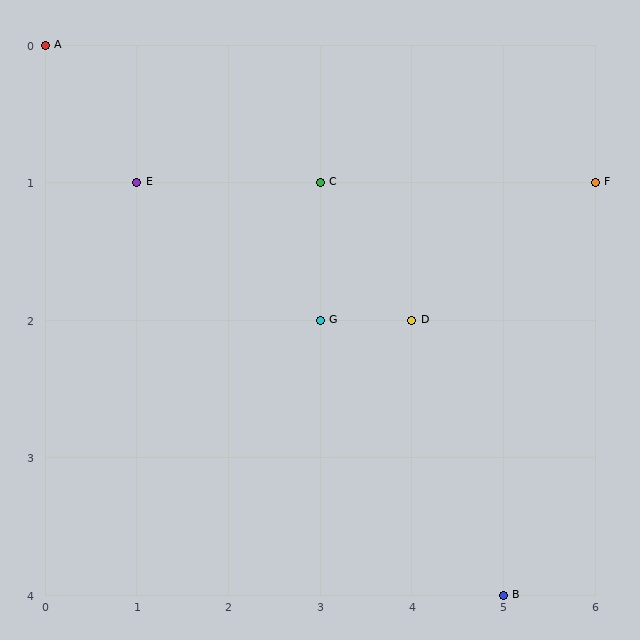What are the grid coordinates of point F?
Point F is at grid coordinates (6, 1).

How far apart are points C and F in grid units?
Points C and F are 3 columns apart.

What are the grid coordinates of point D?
Point D is at grid coordinates (4, 2).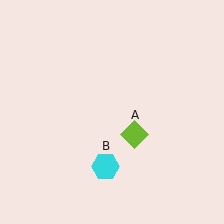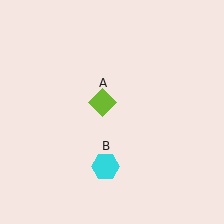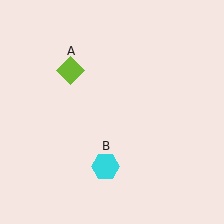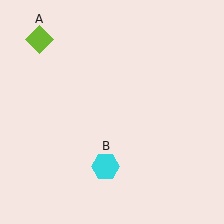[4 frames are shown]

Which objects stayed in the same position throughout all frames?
Cyan hexagon (object B) remained stationary.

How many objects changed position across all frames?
1 object changed position: lime diamond (object A).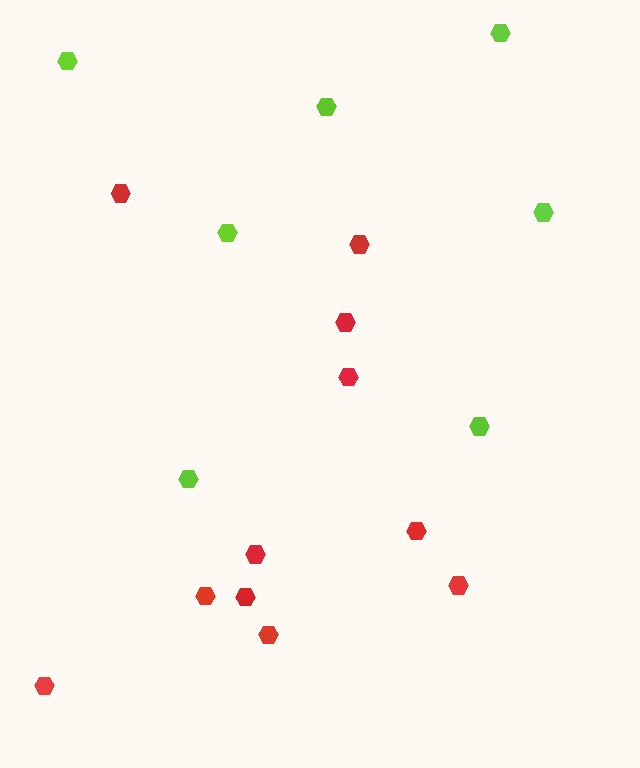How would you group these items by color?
There are 2 groups: one group of lime hexagons (7) and one group of red hexagons (11).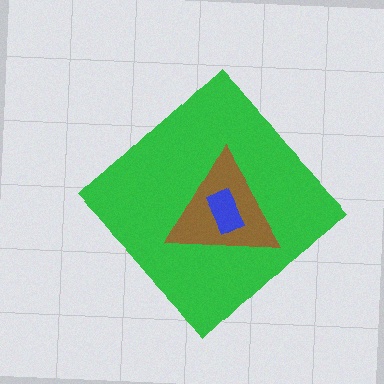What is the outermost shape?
The green diamond.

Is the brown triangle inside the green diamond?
Yes.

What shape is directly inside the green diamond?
The brown triangle.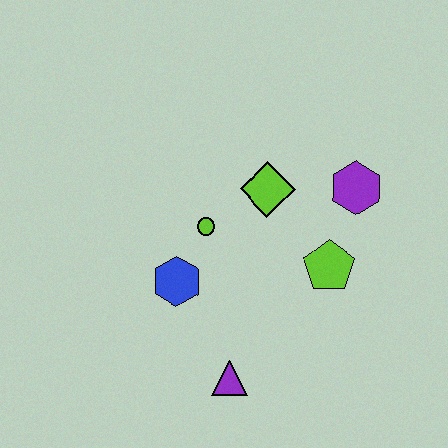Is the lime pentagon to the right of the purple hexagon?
No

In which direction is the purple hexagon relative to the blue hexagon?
The purple hexagon is to the right of the blue hexagon.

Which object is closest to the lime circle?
The blue hexagon is closest to the lime circle.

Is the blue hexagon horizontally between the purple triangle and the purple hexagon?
No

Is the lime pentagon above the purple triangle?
Yes